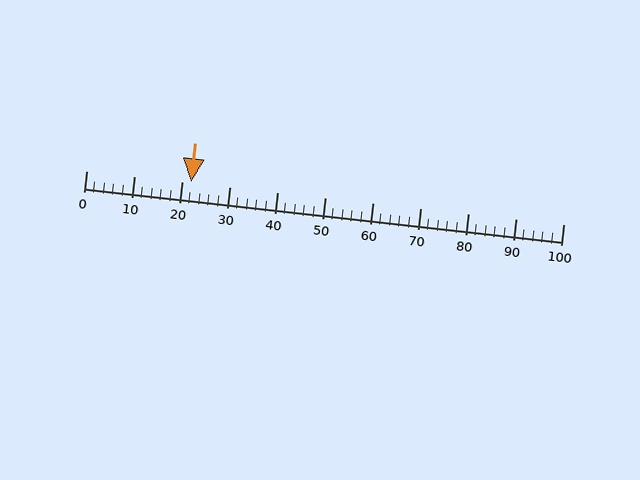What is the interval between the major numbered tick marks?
The major tick marks are spaced 10 units apart.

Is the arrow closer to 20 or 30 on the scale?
The arrow is closer to 20.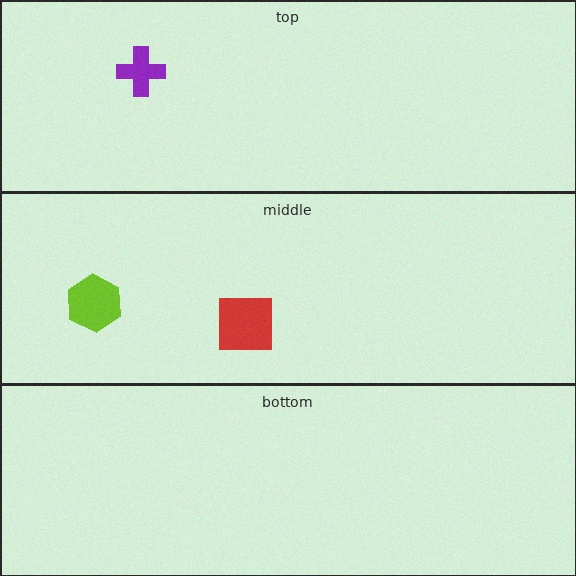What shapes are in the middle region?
The red square, the lime hexagon.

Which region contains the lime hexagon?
The middle region.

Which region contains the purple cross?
The top region.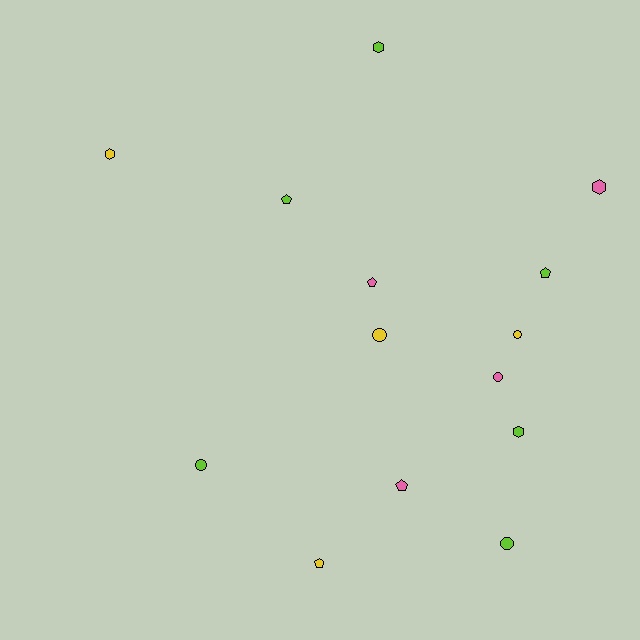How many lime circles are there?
There are 2 lime circles.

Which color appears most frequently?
Lime, with 6 objects.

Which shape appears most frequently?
Circle, with 5 objects.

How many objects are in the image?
There are 14 objects.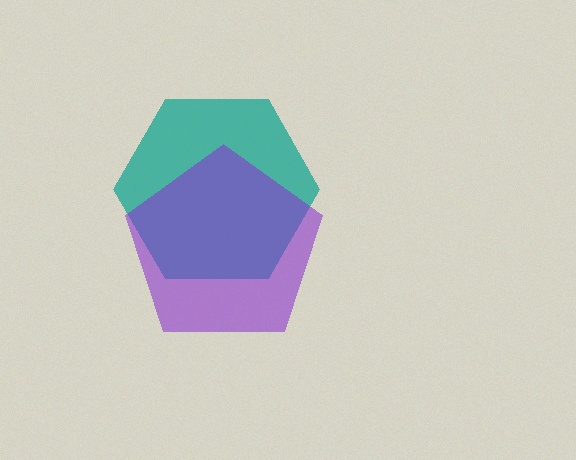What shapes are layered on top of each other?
The layered shapes are: a teal hexagon, a purple pentagon.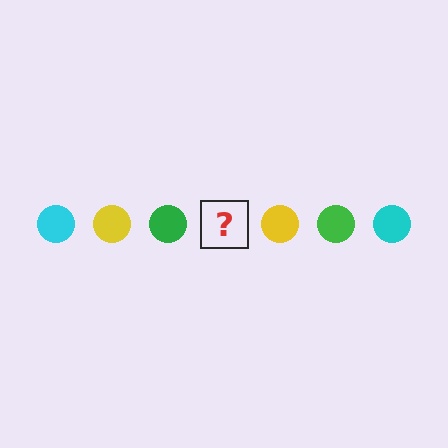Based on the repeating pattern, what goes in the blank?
The blank should be a cyan circle.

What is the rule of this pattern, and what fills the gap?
The rule is that the pattern cycles through cyan, yellow, green circles. The gap should be filled with a cyan circle.